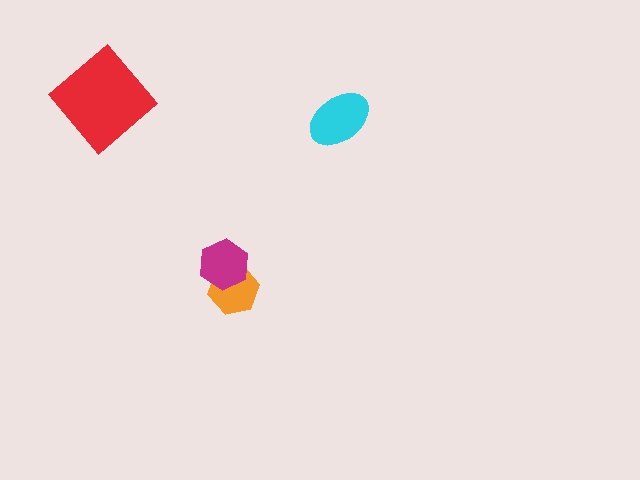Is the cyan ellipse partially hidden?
No, no other shape covers it.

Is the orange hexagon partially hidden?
Yes, it is partially covered by another shape.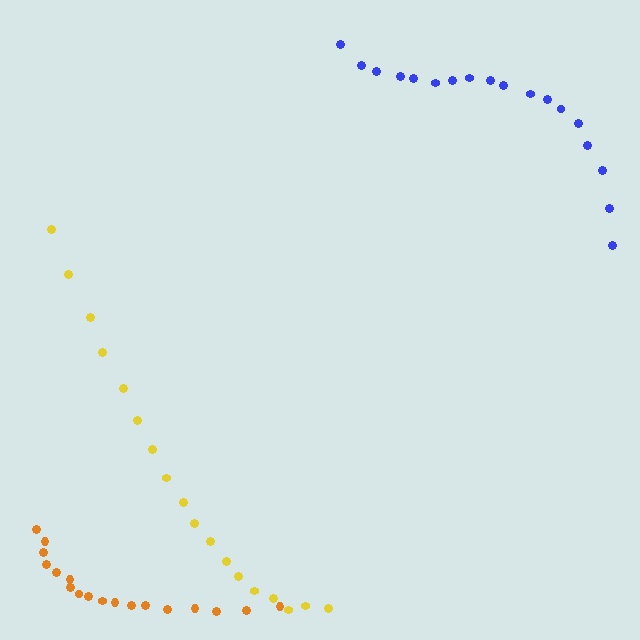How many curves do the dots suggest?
There are 3 distinct paths.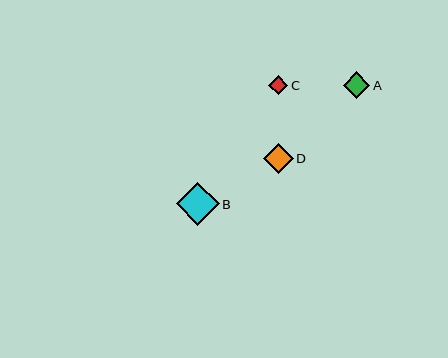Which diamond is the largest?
Diamond B is the largest with a size of approximately 43 pixels.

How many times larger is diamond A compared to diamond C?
Diamond A is approximately 1.4 times the size of diamond C.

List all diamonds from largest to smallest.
From largest to smallest: B, D, A, C.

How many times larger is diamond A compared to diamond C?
Diamond A is approximately 1.4 times the size of diamond C.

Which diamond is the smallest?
Diamond C is the smallest with a size of approximately 19 pixels.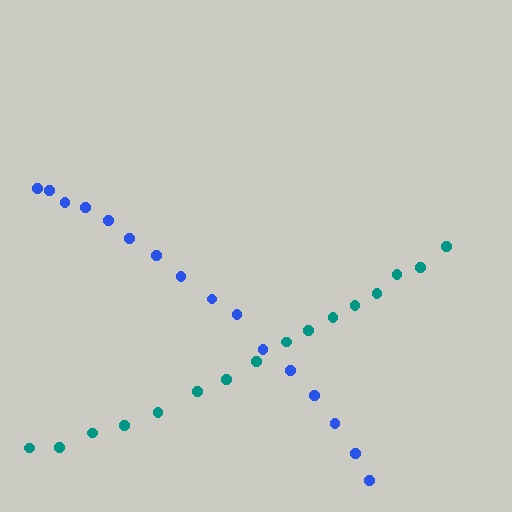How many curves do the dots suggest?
There are 2 distinct paths.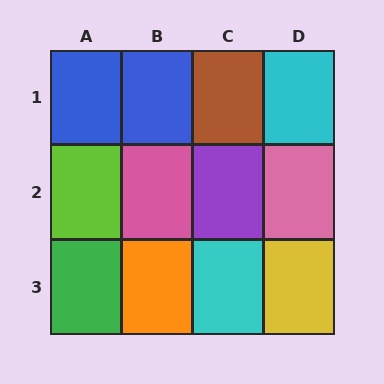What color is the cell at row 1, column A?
Blue.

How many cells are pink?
2 cells are pink.